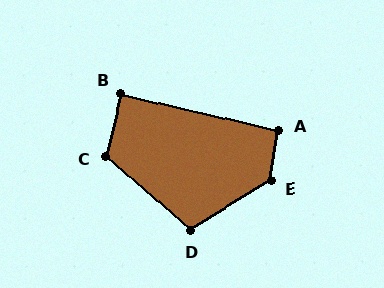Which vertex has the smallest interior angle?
B, at approximately 90 degrees.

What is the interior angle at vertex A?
Approximately 95 degrees (obtuse).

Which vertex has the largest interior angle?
E, at approximately 130 degrees.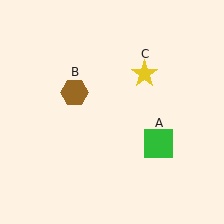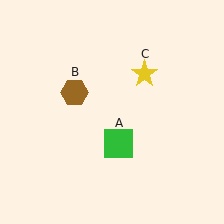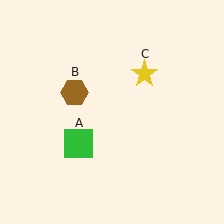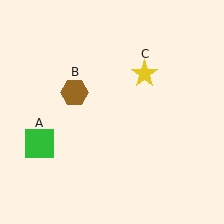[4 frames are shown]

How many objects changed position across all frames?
1 object changed position: green square (object A).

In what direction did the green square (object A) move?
The green square (object A) moved left.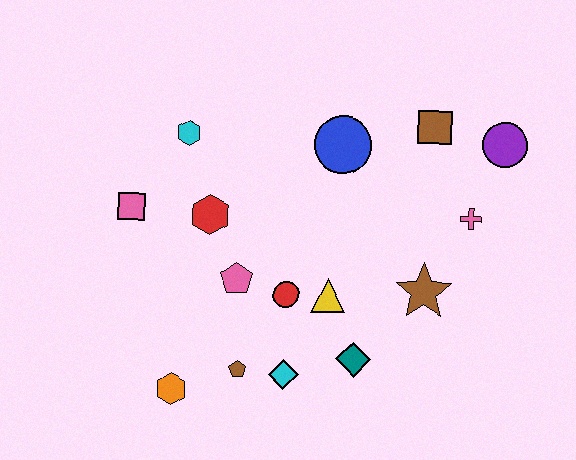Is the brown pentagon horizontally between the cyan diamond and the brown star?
No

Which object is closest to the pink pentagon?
The red circle is closest to the pink pentagon.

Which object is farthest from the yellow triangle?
The purple circle is farthest from the yellow triangle.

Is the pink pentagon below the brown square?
Yes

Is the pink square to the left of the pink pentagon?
Yes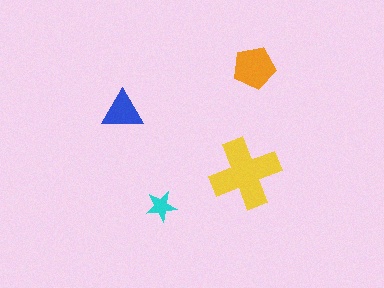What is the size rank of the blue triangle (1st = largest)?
3rd.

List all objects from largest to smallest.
The yellow cross, the orange pentagon, the blue triangle, the cyan star.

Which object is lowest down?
The cyan star is bottommost.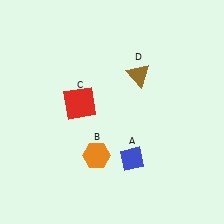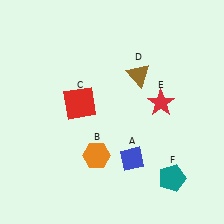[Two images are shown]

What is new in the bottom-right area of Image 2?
A teal pentagon (F) was added in the bottom-right area of Image 2.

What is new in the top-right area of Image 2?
A red star (E) was added in the top-right area of Image 2.